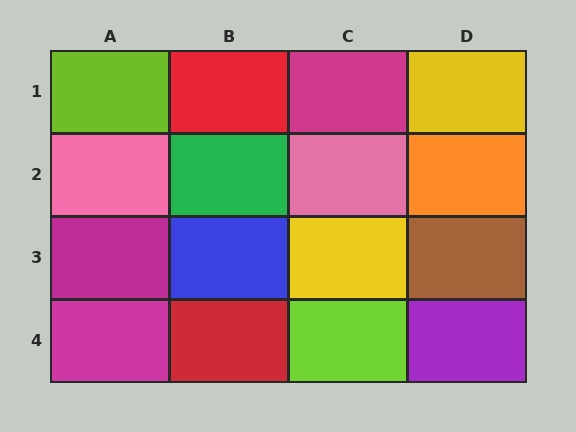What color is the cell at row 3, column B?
Blue.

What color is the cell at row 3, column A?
Magenta.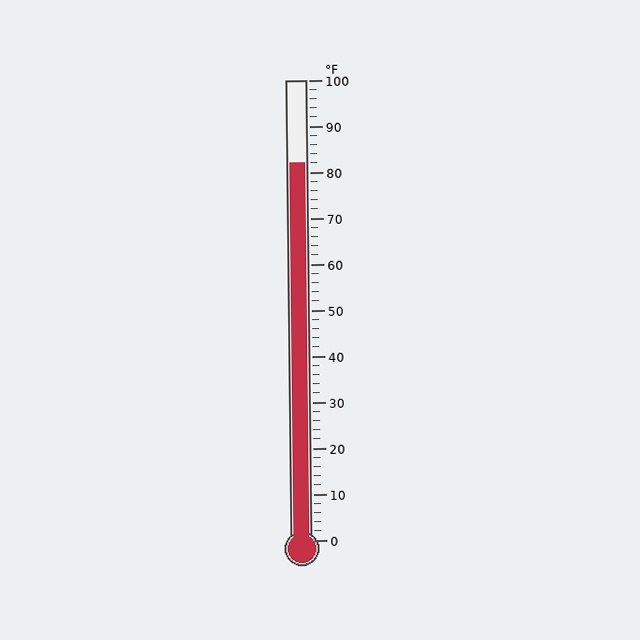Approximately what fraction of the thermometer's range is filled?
The thermometer is filled to approximately 80% of its range.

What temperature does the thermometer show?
The thermometer shows approximately 82°F.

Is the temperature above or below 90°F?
The temperature is below 90°F.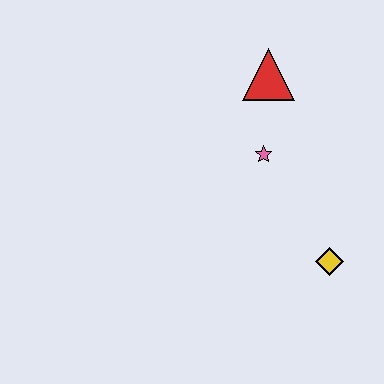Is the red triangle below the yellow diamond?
No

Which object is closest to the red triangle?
The pink star is closest to the red triangle.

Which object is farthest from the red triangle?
The yellow diamond is farthest from the red triangle.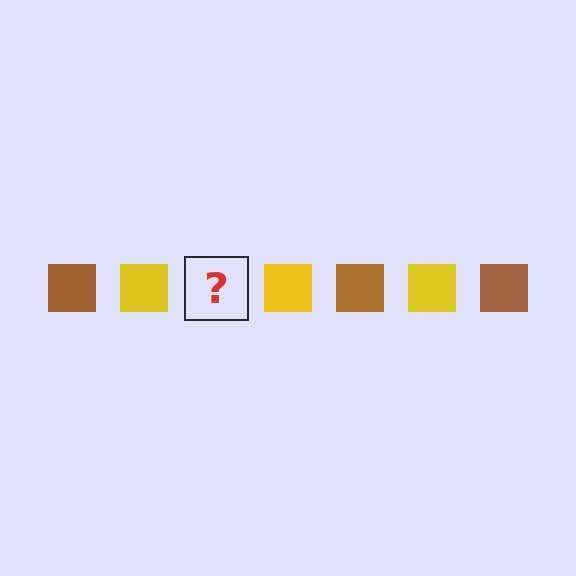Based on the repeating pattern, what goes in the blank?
The blank should be a brown square.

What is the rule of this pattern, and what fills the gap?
The rule is that the pattern cycles through brown, yellow squares. The gap should be filled with a brown square.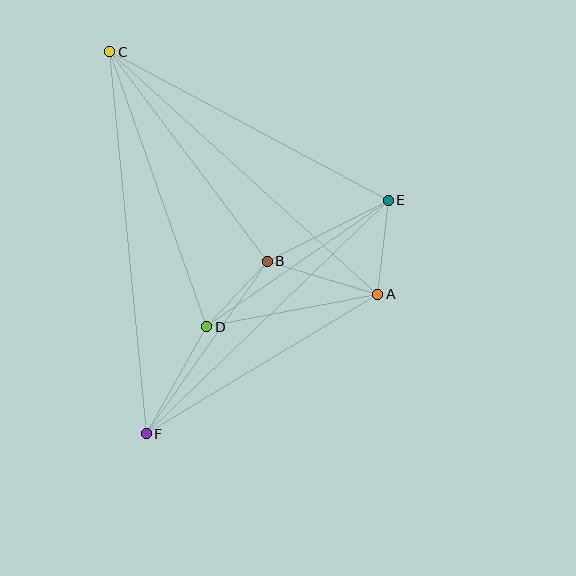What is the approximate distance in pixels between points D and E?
The distance between D and E is approximately 221 pixels.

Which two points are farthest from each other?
Points C and F are farthest from each other.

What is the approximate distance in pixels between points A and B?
The distance between A and B is approximately 115 pixels.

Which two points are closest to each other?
Points B and D are closest to each other.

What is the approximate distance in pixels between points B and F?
The distance between B and F is approximately 211 pixels.